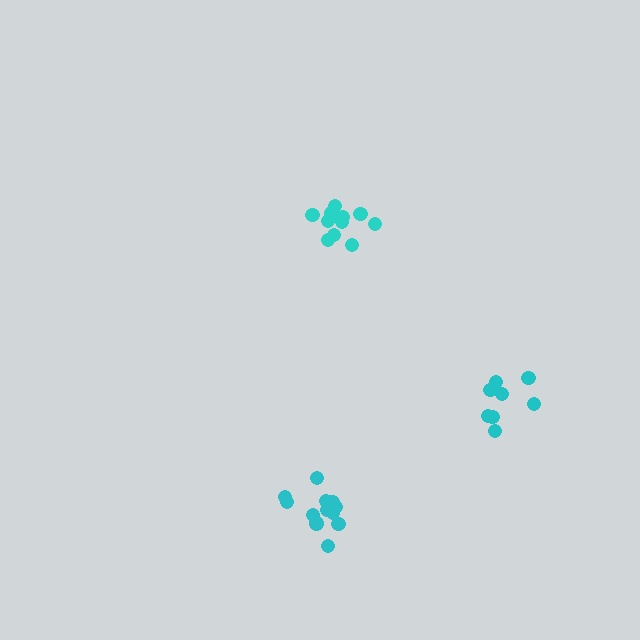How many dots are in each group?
Group 1: 12 dots, Group 2: 8 dots, Group 3: 11 dots (31 total).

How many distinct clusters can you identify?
There are 3 distinct clusters.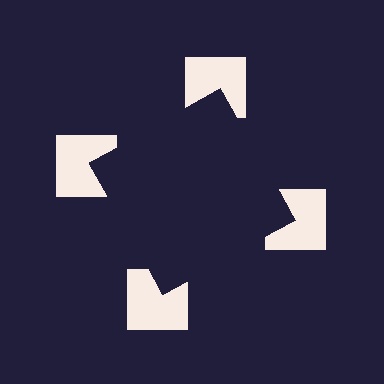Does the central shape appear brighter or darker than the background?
It typically appears slightly darker than the background, even though no actual brightness change is drawn.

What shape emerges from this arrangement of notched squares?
An illusory square — its edges are inferred from the aligned wedge cuts in the notched squares, not physically drawn.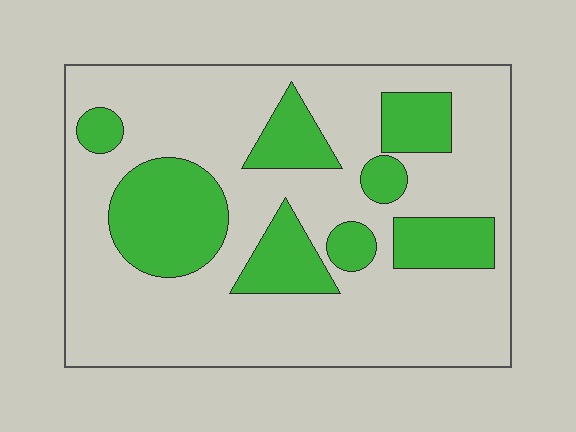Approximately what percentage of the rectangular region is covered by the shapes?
Approximately 25%.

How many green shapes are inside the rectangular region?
8.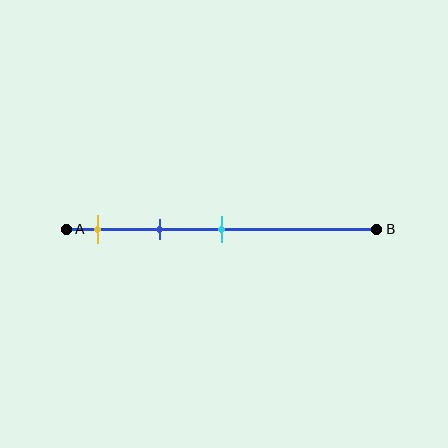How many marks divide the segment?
There are 3 marks dividing the segment.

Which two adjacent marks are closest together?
The yellow and blue marks are the closest adjacent pair.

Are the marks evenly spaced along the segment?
Yes, the marks are approximately evenly spaced.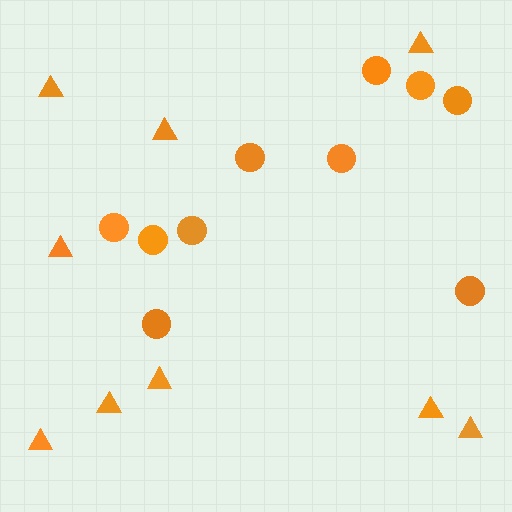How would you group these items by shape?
There are 2 groups: one group of triangles (9) and one group of circles (10).